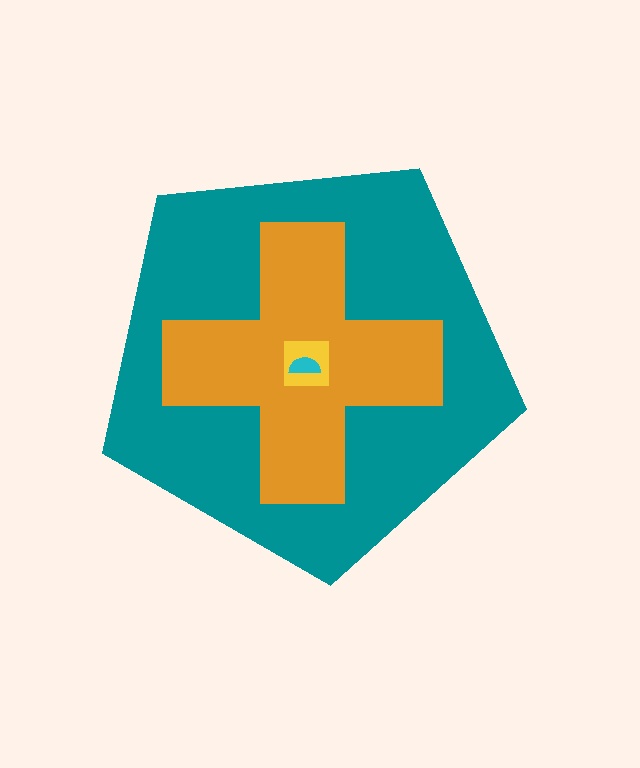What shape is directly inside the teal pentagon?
The orange cross.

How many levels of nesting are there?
4.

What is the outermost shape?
The teal pentagon.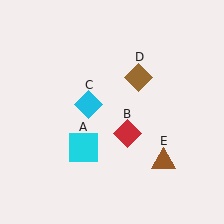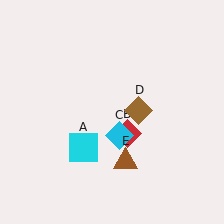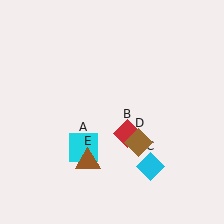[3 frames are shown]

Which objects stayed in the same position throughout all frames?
Cyan square (object A) and red diamond (object B) remained stationary.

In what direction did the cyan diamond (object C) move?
The cyan diamond (object C) moved down and to the right.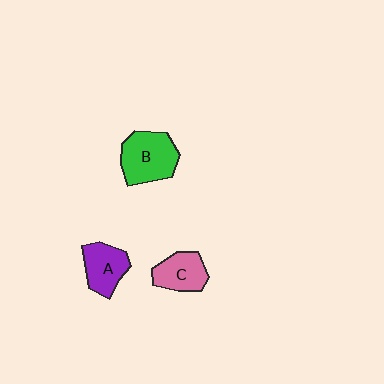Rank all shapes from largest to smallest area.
From largest to smallest: B (green), A (purple), C (pink).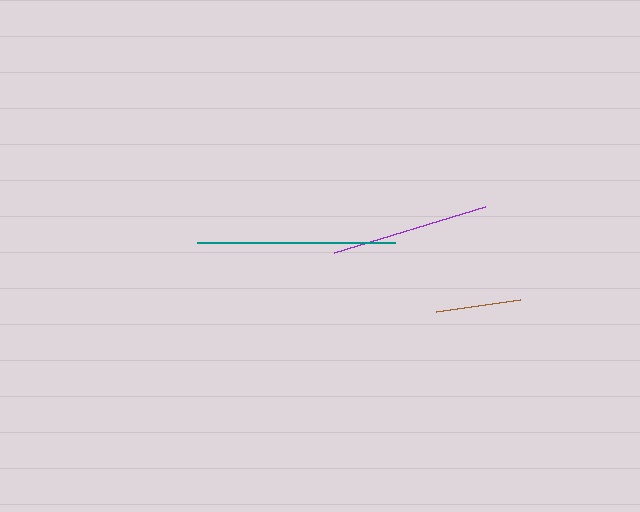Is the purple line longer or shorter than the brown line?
The purple line is longer than the brown line.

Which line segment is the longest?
The teal line is the longest at approximately 198 pixels.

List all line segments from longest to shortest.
From longest to shortest: teal, purple, brown.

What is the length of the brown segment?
The brown segment is approximately 85 pixels long.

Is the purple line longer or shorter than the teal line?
The teal line is longer than the purple line.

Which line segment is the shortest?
The brown line is the shortest at approximately 85 pixels.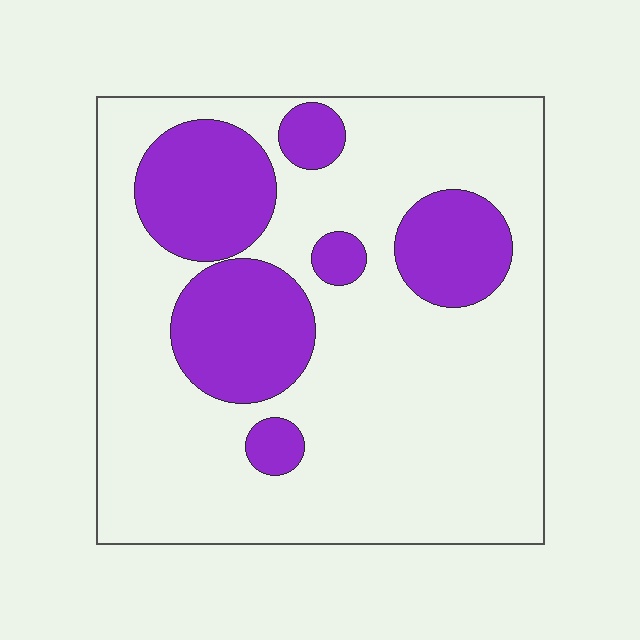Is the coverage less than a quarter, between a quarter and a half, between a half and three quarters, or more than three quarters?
Between a quarter and a half.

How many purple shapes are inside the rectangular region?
6.